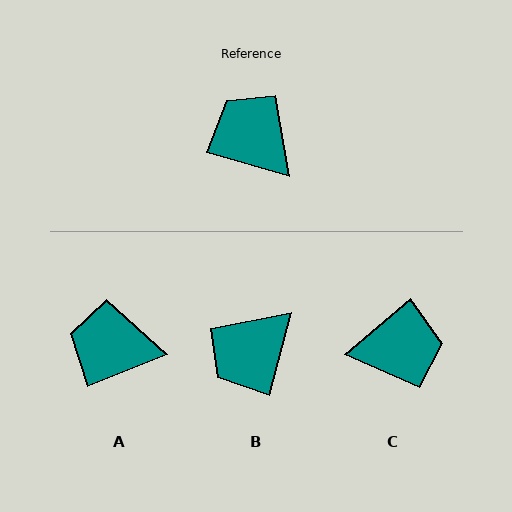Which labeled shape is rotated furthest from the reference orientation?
C, about 124 degrees away.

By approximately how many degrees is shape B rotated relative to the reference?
Approximately 92 degrees counter-clockwise.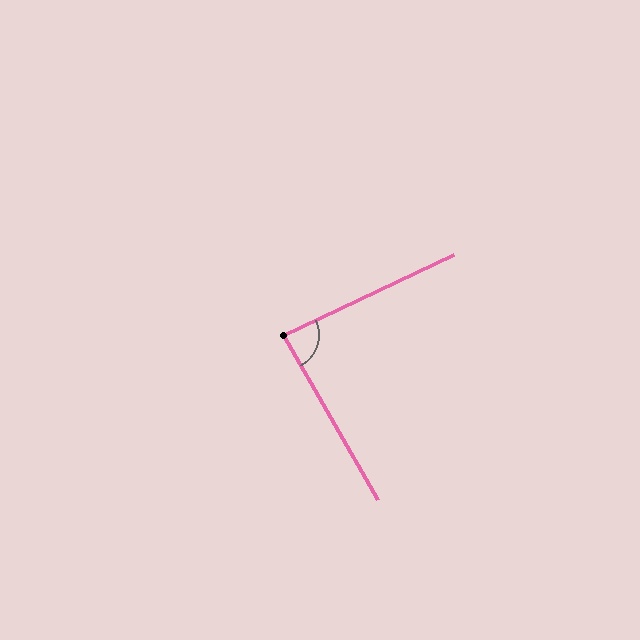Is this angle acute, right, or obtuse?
It is approximately a right angle.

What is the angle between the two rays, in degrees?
Approximately 86 degrees.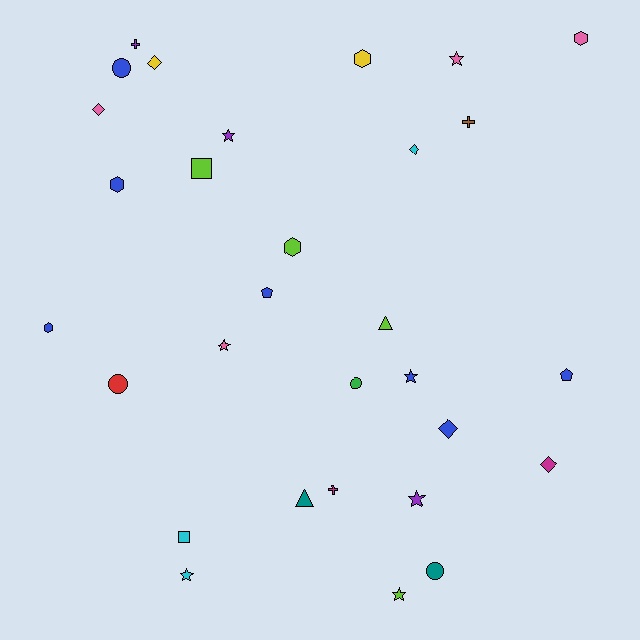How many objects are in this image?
There are 30 objects.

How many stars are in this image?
There are 7 stars.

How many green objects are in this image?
There is 1 green object.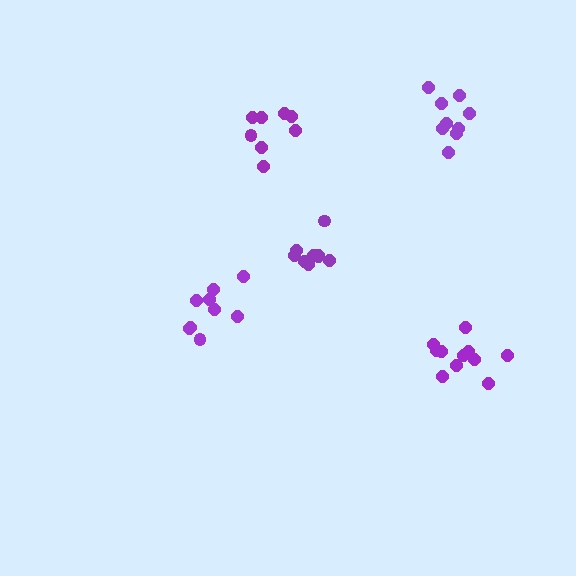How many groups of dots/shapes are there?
There are 5 groups.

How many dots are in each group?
Group 1: 9 dots, Group 2: 9 dots, Group 3: 9 dots, Group 4: 11 dots, Group 5: 8 dots (46 total).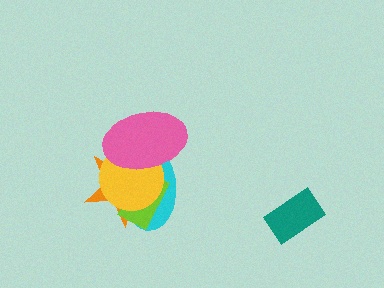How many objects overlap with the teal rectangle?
0 objects overlap with the teal rectangle.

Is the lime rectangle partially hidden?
Yes, it is partially covered by another shape.